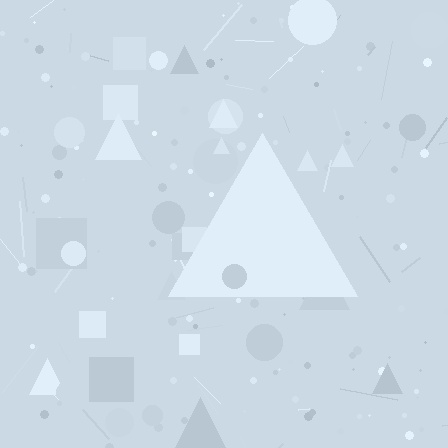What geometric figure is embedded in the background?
A triangle is embedded in the background.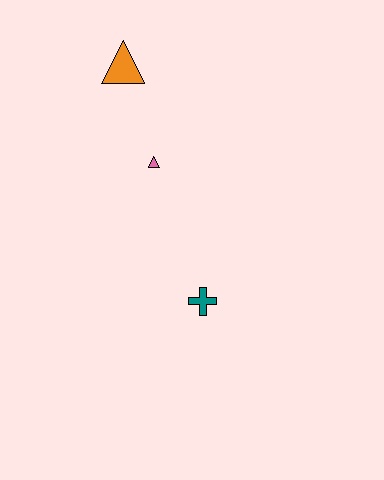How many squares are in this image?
There are no squares.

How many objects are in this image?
There are 3 objects.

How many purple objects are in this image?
There are no purple objects.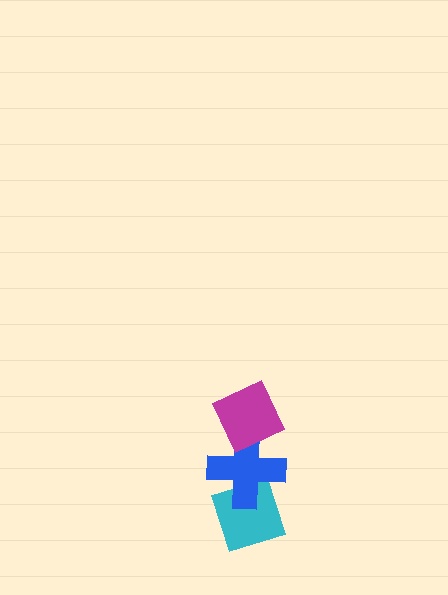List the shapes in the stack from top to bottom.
From top to bottom: the magenta diamond, the blue cross, the cyan diamond.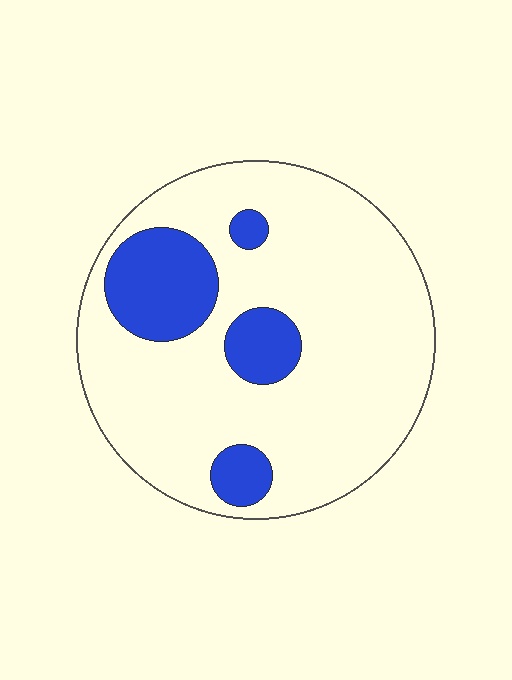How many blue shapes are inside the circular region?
4.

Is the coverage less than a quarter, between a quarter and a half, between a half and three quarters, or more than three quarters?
Less than a quarter.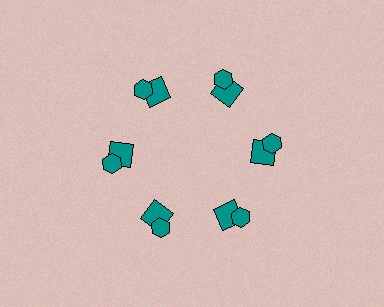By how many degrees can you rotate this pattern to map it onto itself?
The pattern maps onto itself every 60 degrees of rotation.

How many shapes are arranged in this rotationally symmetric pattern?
There are 12 shapes, arranged in 6 groups of 2.